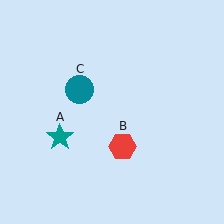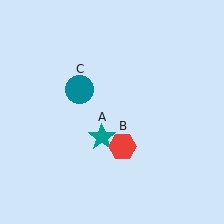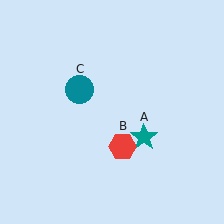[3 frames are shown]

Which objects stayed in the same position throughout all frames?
Red hexagon (object B) and teal circle (object C) remained stationary.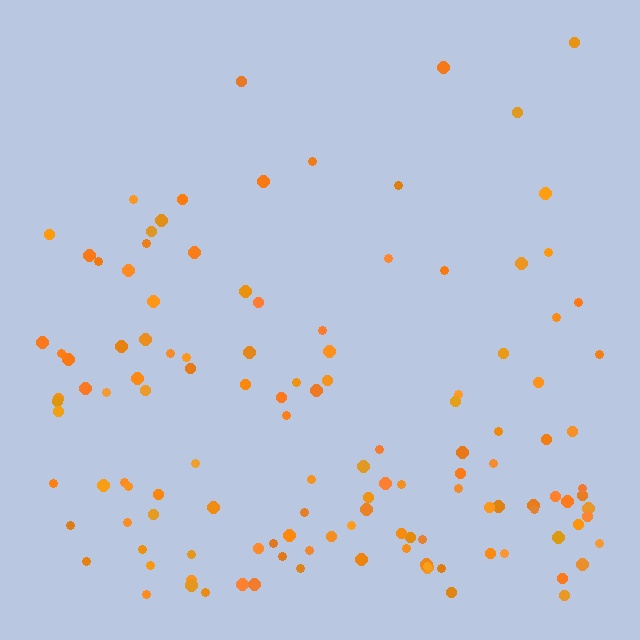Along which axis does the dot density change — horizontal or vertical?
Vertical.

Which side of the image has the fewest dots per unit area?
The top.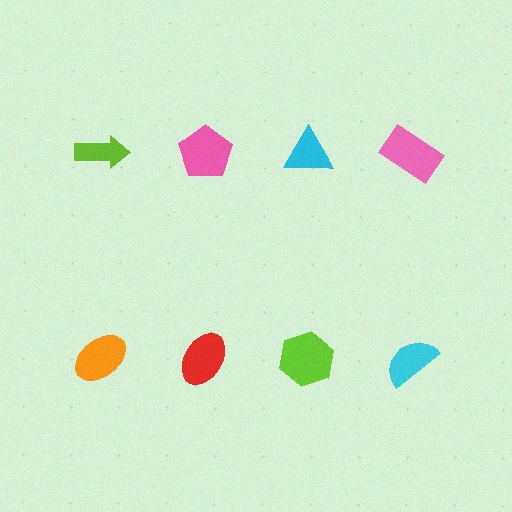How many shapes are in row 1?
4 shapes.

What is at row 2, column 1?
An orange ellipse.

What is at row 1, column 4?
A pink rectangle.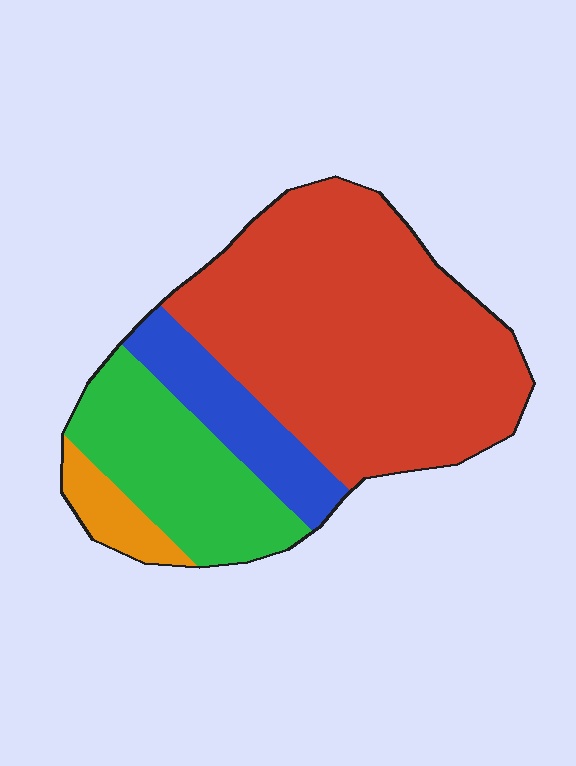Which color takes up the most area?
Red, at roughly 60%.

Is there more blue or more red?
Red.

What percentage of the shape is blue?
Blue takes up about one eighth (1/8) of the shape.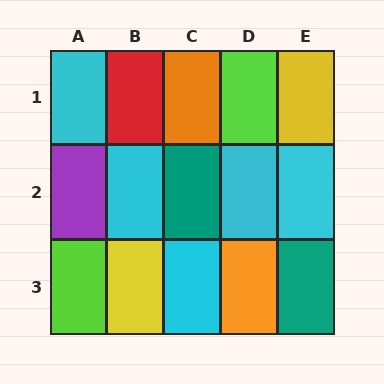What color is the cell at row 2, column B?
Cyan.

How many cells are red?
1 cell is red.